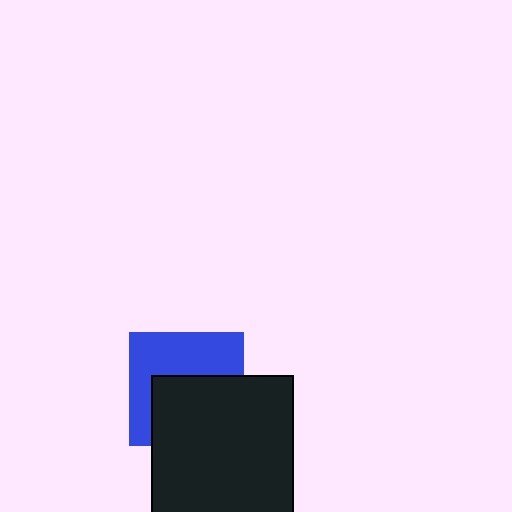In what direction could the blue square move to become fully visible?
The blue square could move up. That would shift it out from behind the black square entirely.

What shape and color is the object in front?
The object in front is a black square.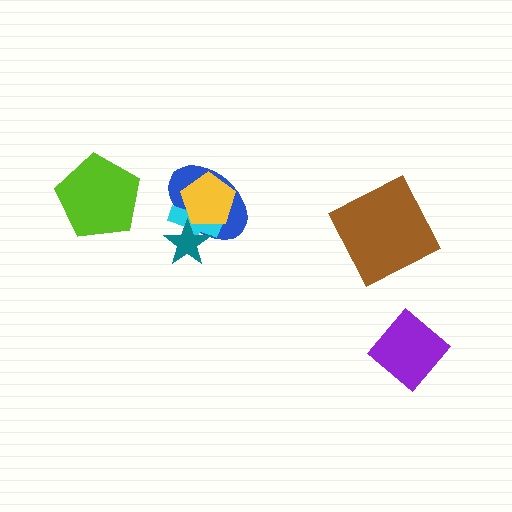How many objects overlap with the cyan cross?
3 objects overlap with the cyan cross.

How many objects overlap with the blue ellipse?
3 objects overlap with the blue ellipse.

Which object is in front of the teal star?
The yellow pentagon is in front of the teal star.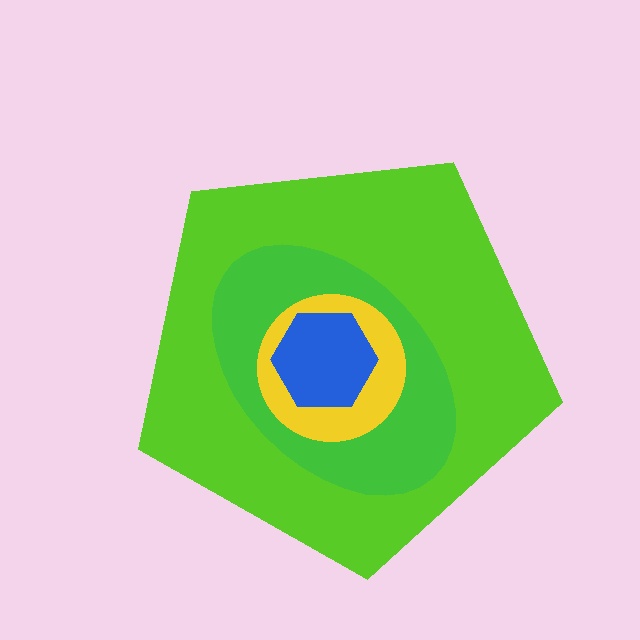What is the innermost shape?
The blue hexagon.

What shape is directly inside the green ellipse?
The yellow circle.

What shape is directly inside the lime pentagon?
The green ellipse.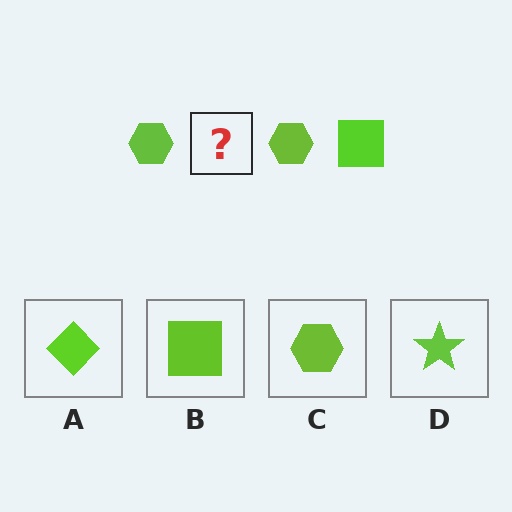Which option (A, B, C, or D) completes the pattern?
B.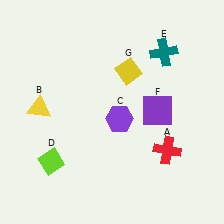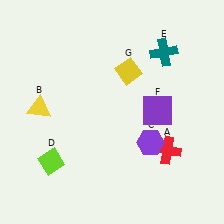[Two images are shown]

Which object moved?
The purple hexagon (C) moved right.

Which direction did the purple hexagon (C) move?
The purple hexagon (C) moved right.